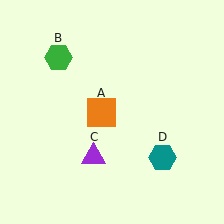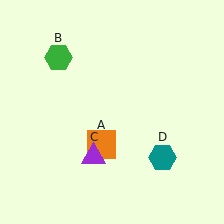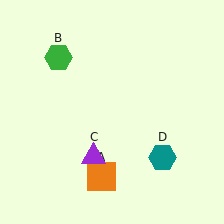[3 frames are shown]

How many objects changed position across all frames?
1 object changed position: orange square (object A).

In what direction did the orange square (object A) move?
The orange square (object A) moved down.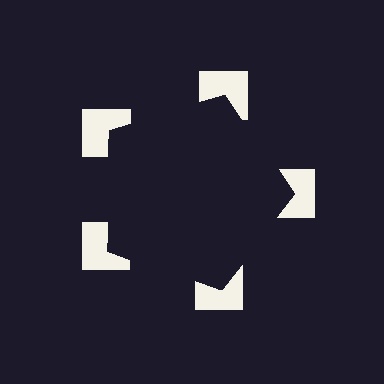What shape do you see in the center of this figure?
An illusory pentagon — its edges are inferred from the aligned wedge cuts in the notched squares, not physically drawn.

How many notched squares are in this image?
There are 5 — one at each vertex of the illusory pentagon.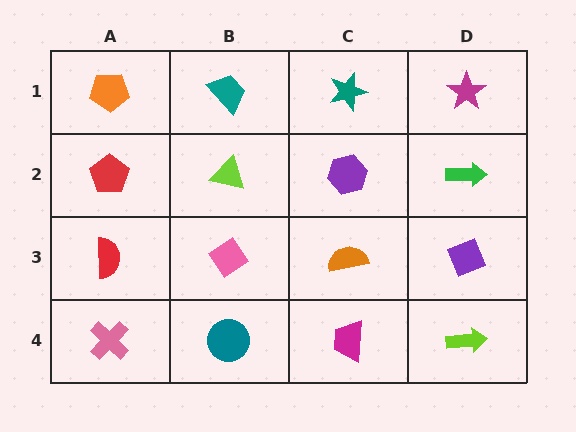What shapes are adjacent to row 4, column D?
A purple diamond (row 3, column D), a magenta trapezoid (row 4, column C).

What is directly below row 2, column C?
An orange semicircle.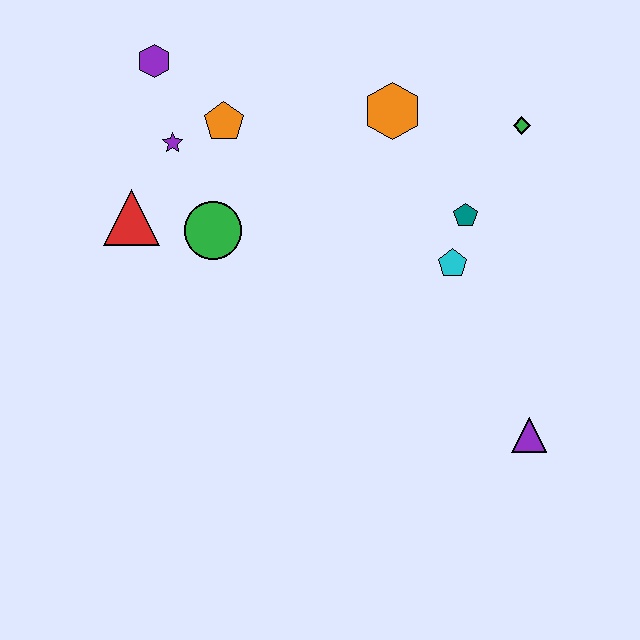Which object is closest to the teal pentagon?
The cyan pentagon is closest to the teal pentagon.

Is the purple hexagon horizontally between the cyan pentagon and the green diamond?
No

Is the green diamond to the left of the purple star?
No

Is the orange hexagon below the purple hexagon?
Yes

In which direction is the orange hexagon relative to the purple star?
The orange hexagon is to the right of the purple star.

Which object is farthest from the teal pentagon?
The purple hexagon is farthest from the teal pentagon.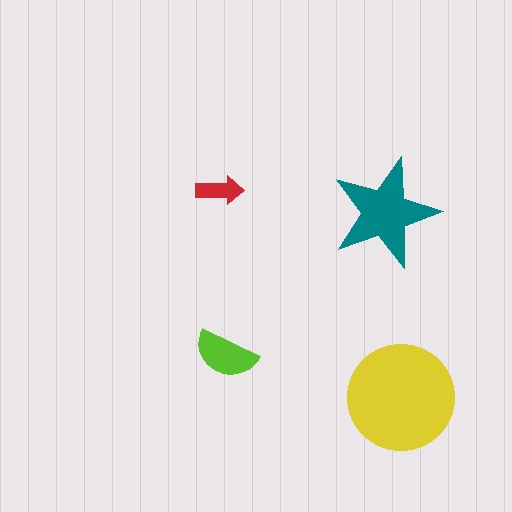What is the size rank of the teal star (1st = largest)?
2nd.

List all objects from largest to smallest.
The yellow circle, the teal star, the lime semicircle, the red arrow.